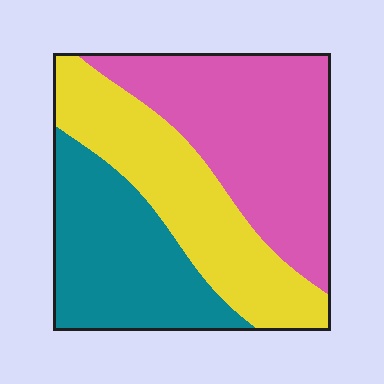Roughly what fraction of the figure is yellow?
Yellow takes up between a quarter and a half of the figure.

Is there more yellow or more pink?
Pink.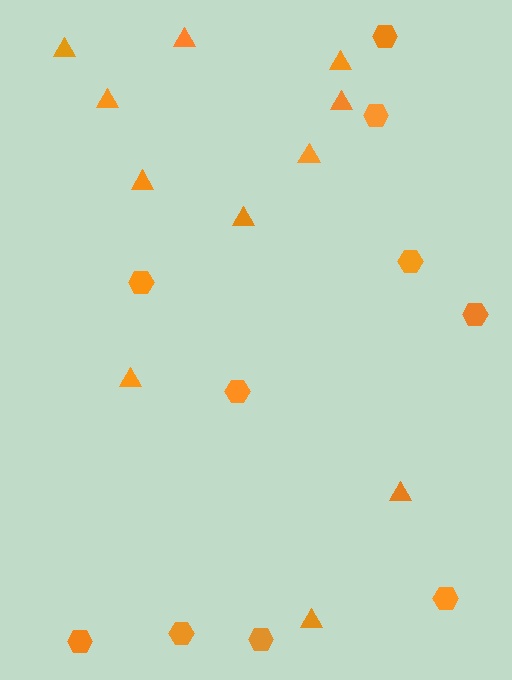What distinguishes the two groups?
There are 2 groups: one group of hexagons (10) and one group of triangles (11).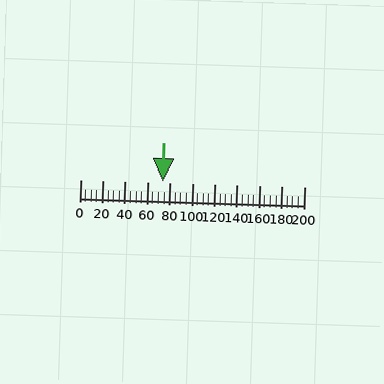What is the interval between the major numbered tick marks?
The major tick marks are spaced 20 units apart.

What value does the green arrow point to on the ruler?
The green arrow points to approximately 74.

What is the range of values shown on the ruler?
The ruler shows values from 0 to 200.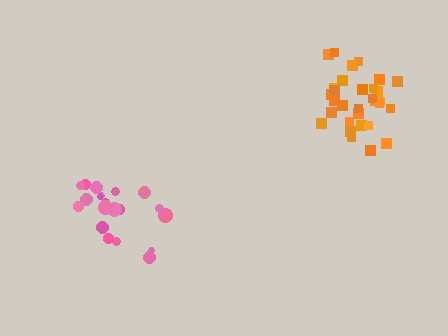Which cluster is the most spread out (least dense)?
Pink.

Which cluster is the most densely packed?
Orange.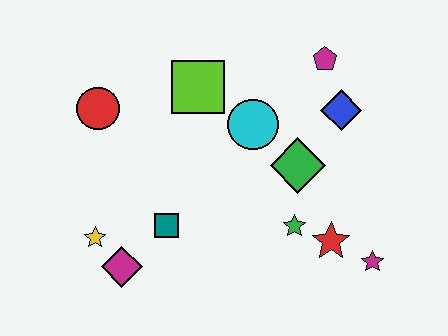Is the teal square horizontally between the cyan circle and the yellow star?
Yes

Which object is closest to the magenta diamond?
The yellow star is closest to the magenta diamond.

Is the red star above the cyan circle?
No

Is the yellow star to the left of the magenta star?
Yes